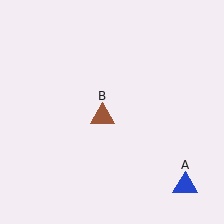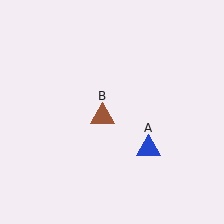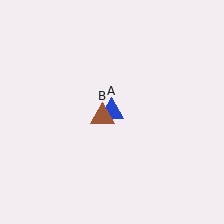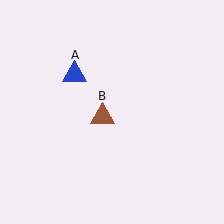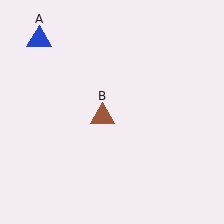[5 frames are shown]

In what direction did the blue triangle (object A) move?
The blue triangle (object A) moved up and to the left.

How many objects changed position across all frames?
1 object changed position: blue triangle (object A).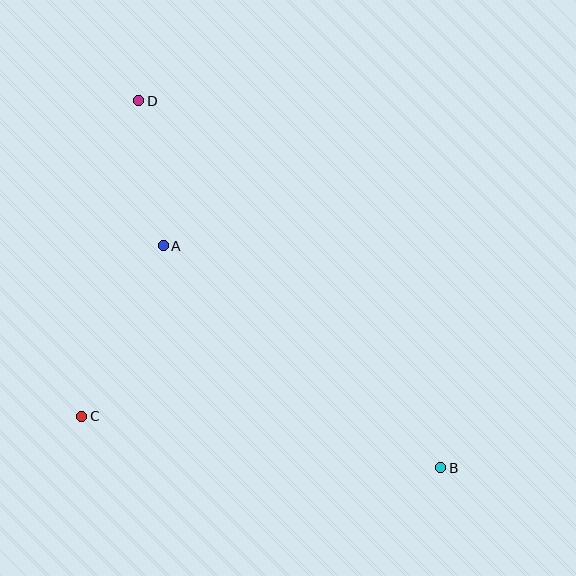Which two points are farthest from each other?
Points B and D are farthest from each other.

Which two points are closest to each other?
Points A and D are closest to each other.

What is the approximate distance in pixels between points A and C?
The distance between A and C is approximately 189 pixels.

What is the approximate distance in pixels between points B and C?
The distance between B and C is approximately 362 pixels.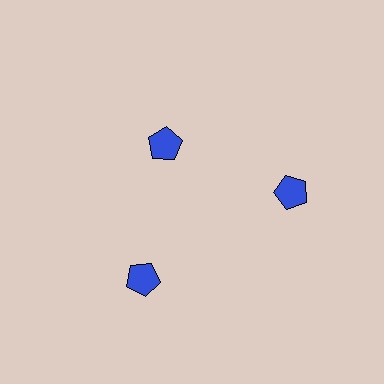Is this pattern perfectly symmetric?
No. The 3 blue pentagons are arranged in a ring, but one element near the 11 o'clock position is pulled inward toward the center, breaking the 3-fold rotational symmetry.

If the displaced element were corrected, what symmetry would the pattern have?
It would have 3-fold rotational symmetry — the pattern would map onto itself every 120 degrees.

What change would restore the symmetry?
The symmetry would be restored by moving it outward, back onto the ring so that all 3 pentagons sit at equal angles and equal distance from the center.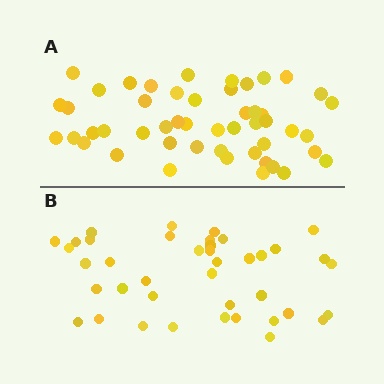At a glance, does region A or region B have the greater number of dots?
Region A (the top region) has more dots.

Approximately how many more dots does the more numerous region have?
Region A has roughly 8 or so more dots than region B.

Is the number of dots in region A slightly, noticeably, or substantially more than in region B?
Region A has only slightly more — the two regions are fairly close. The ratio is roughly 1.2 to 1.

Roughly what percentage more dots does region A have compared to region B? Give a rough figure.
About 20% more.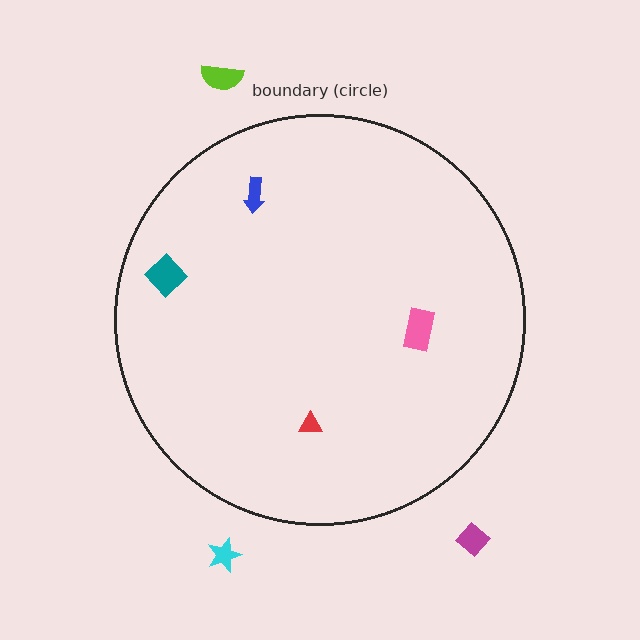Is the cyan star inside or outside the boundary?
Outside.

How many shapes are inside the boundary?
4 inside, 3 outside.